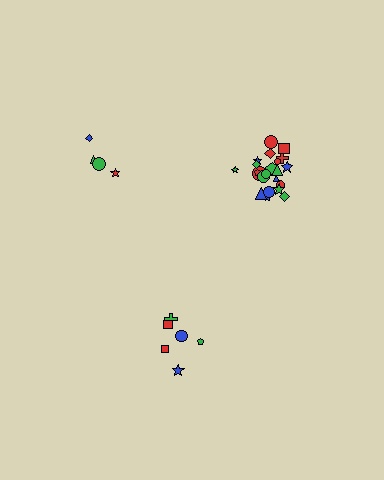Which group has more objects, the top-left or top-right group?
The top-right group.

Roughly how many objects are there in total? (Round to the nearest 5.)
Roughly 30 objects in total.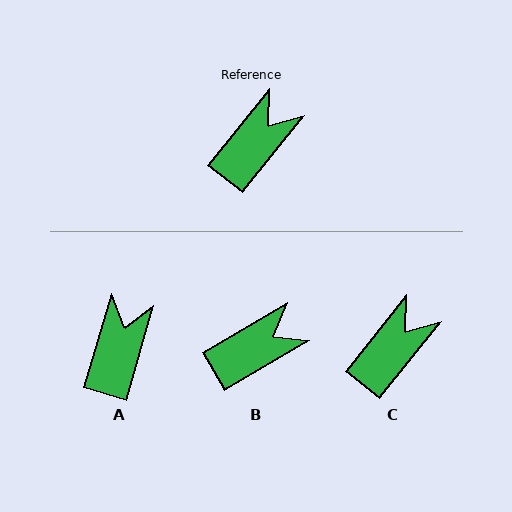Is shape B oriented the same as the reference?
No, it is off by about 21 degrees.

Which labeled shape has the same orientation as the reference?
C.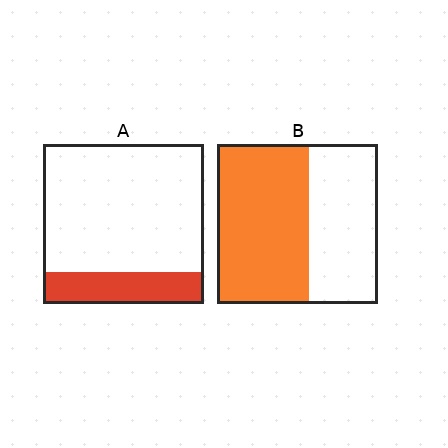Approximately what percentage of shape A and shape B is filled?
A is approximately 20% and B is approximately 55%.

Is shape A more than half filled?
No.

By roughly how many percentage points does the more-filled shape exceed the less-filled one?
By roughly 35 percentage points (B over A).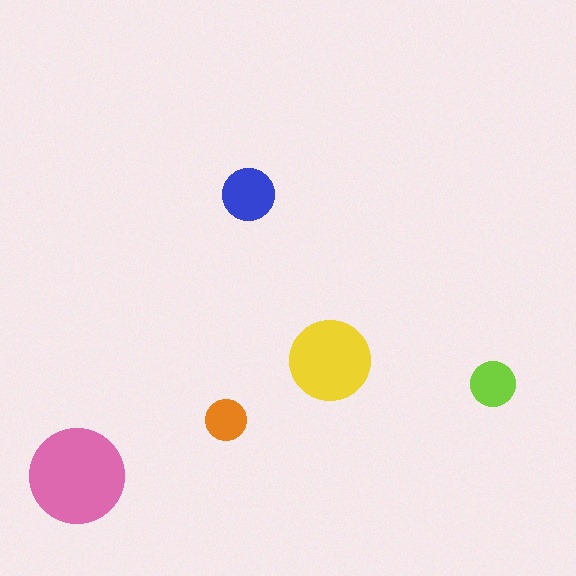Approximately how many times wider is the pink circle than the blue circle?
About 2 times wider.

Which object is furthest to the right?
The lime circle is rightmost.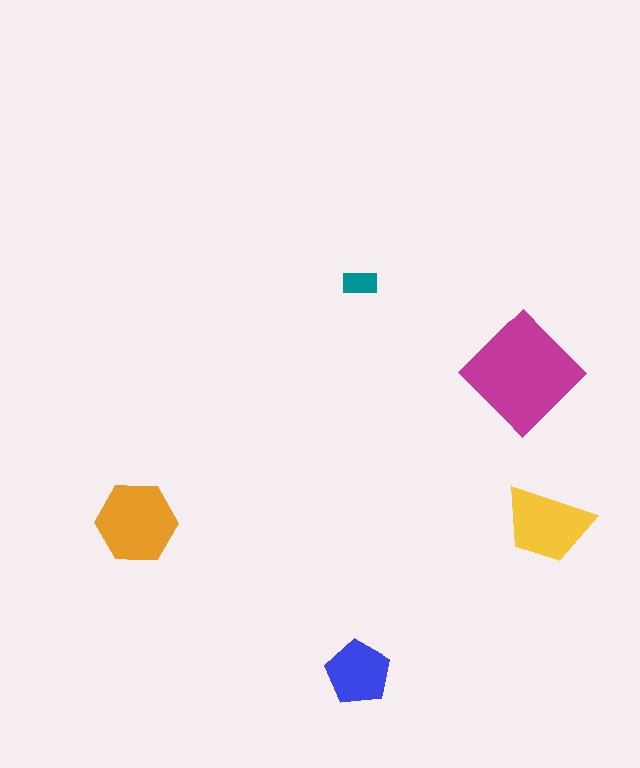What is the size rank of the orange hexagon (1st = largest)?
2nd.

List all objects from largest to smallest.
The magenta diamond, the orange hexagon, the yellow trapezoid, the blue pentagon, the teal rectangle.